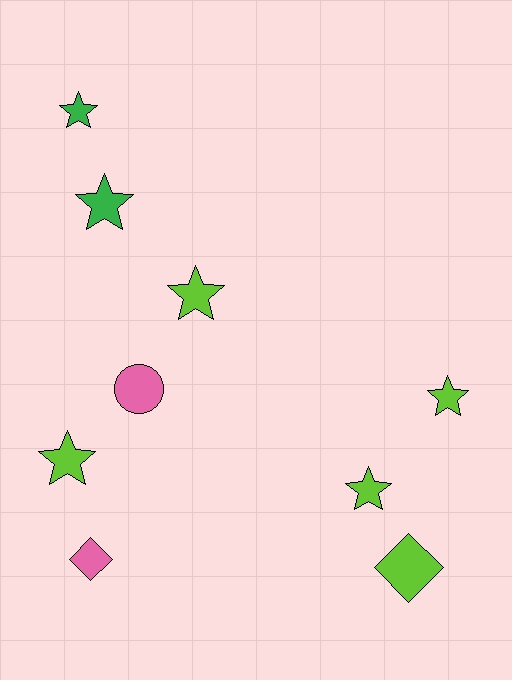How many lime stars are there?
There are 4 lime stars.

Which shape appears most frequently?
Star, with 6 objects.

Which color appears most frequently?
Lime, with 5 objects.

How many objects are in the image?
There are 9 objects.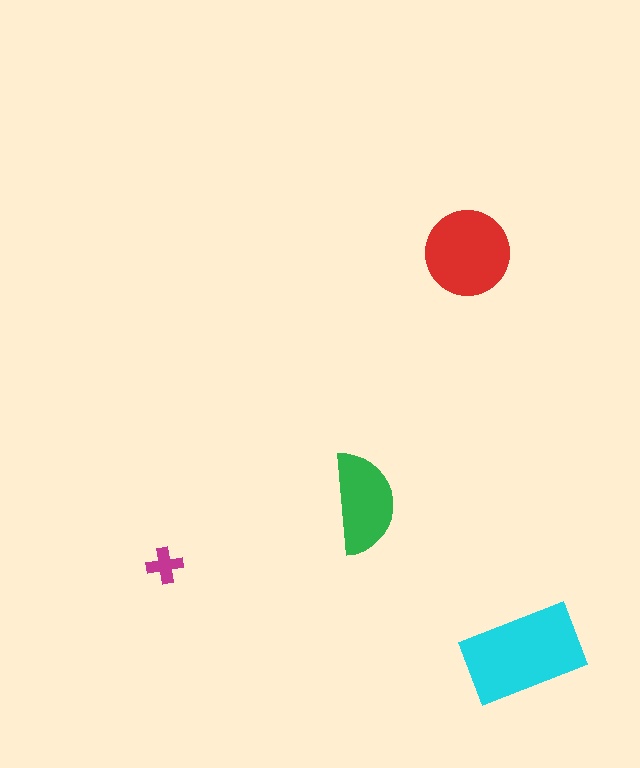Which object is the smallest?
The magenta cross.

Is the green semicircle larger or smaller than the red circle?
Smaller.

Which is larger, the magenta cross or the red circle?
The red circle.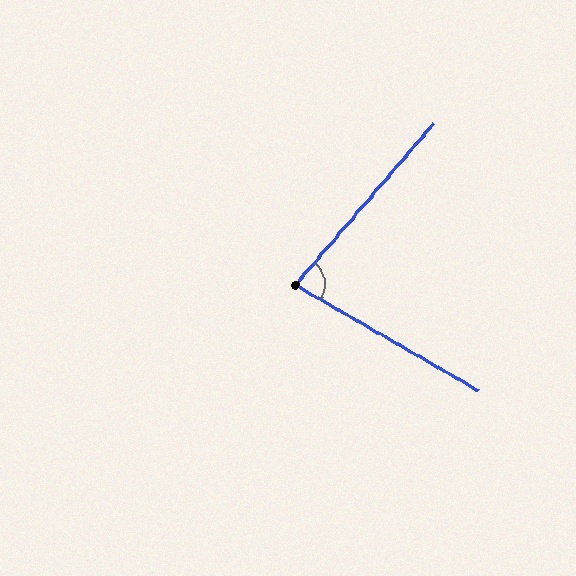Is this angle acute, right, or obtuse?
It is acute.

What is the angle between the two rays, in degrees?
Approximately 79 degrees.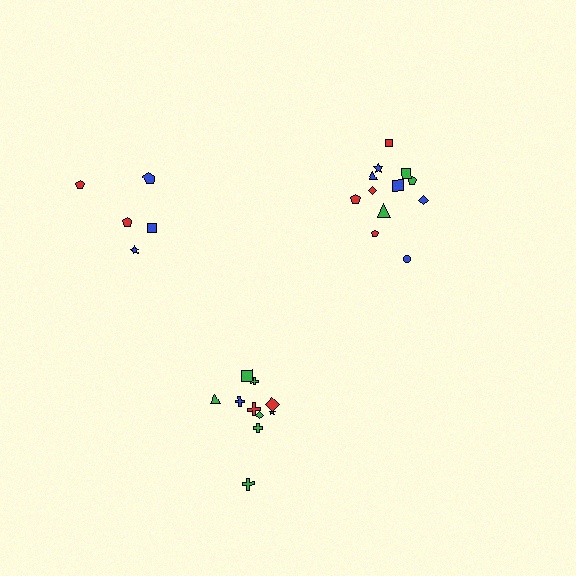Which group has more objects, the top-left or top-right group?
The top-right group.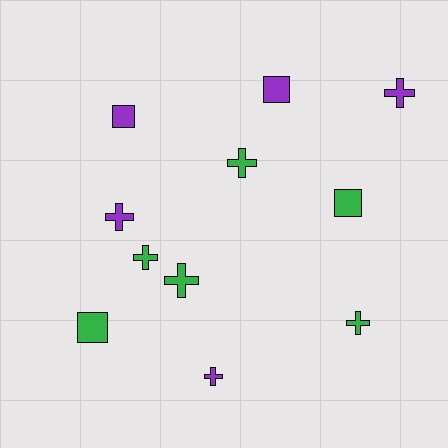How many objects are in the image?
There are 11 objects.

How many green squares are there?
There are 2 green squares.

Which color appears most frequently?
Green, with 6 objects.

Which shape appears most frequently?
Cross, with 7 objects.